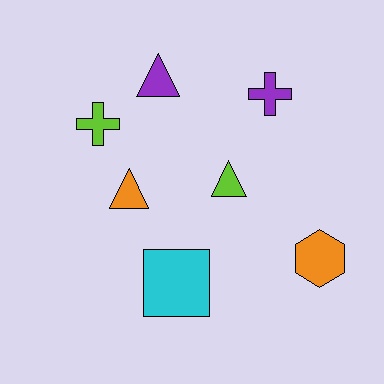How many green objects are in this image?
There are no green objects.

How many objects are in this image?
There are 7 objects.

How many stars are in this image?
There are no stars.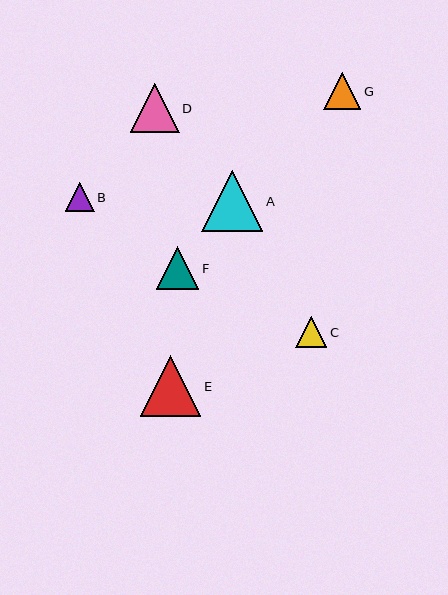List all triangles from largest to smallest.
From largest to smallest: A, E, D, F, G, C, B.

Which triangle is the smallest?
Triangle B is the smallest with a size of approximately 29 pixels.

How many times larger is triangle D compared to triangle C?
Triangle D is approximately 1.6 times the size of triangle C.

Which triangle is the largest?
Triangle A is the largest with a size of approximately 61 pixels.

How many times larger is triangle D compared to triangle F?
Triangle D is approximately 1.2 times the size of triangle F.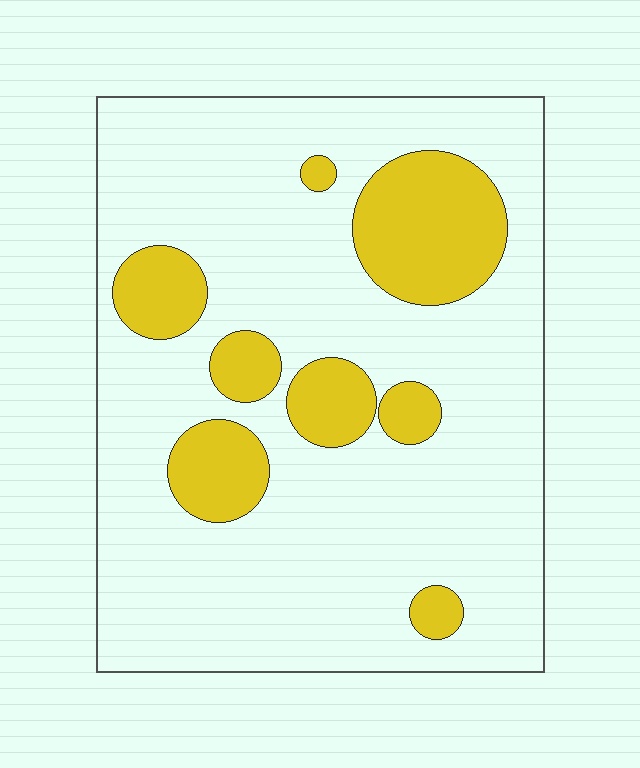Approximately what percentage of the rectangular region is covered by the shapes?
Approximately 20%.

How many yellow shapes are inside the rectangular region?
8.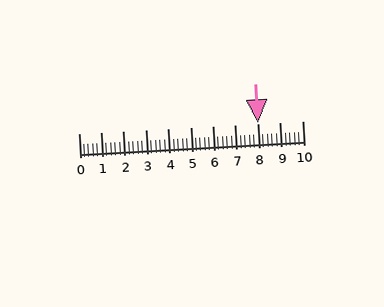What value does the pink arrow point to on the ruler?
The pink arrow points to approximately 8.0.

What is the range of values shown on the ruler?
The ruler shows values from 0 to 10.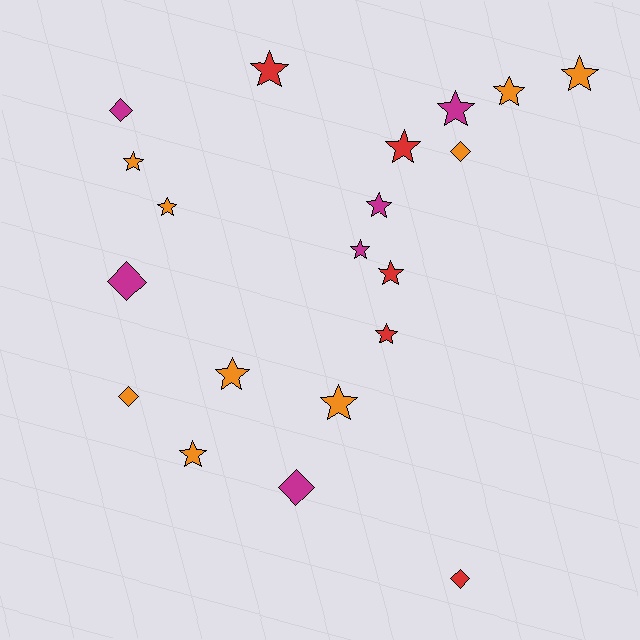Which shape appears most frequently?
Star, with 14 objects.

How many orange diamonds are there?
There are 2 orange diamonds.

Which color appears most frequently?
Orange, with 9 objects.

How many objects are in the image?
There are 20 objects.